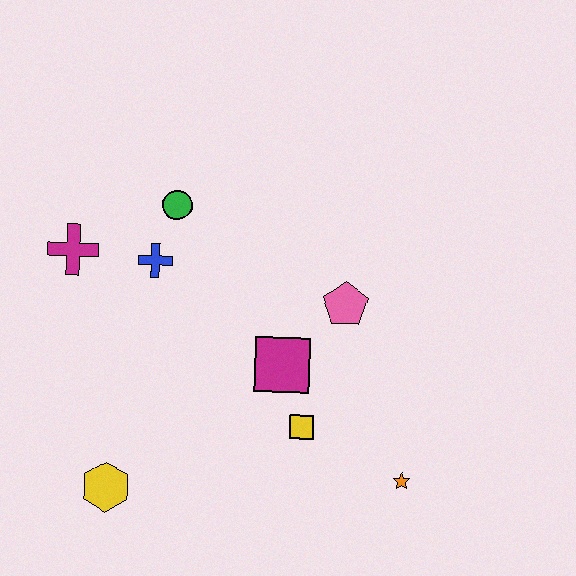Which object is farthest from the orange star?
The magenta cross is farthest from the orange star.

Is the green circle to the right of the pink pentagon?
No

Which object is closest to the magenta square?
The yellow square is closest to the magenta square.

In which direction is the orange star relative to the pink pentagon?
The orange star is below the pink pentagon.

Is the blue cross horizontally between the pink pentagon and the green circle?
No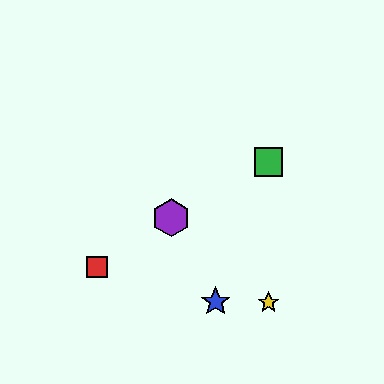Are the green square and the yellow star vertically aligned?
Yes, both are at x≈268.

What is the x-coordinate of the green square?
The green square is at x≈268.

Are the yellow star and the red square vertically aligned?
No, the yellow star is at x≈268 and the red square is at x≈97.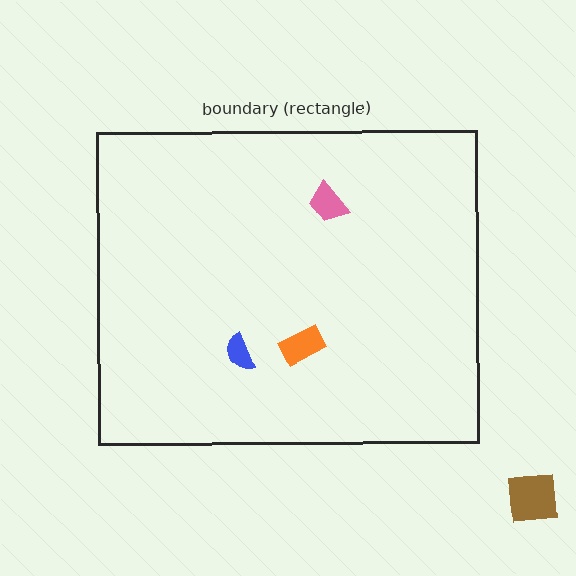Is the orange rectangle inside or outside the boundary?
Inside.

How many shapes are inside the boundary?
3 inside, 1 outside.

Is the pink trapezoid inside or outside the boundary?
Inside.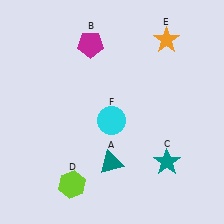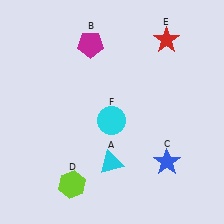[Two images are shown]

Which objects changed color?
A changed from teal to cyan. C changed from teal to blue. E changed from orange to red.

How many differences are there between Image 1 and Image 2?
There are 3 differences between the two images.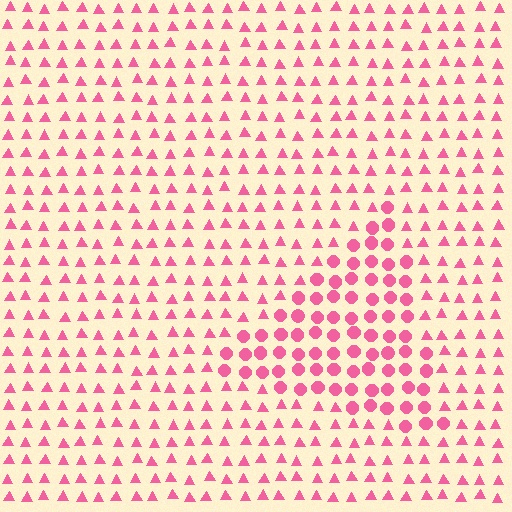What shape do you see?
I see a triangle.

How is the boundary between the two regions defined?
The boundary is defined by a change in element shape: circles inside vs. triangles outside. All elements share the same color and spacing.